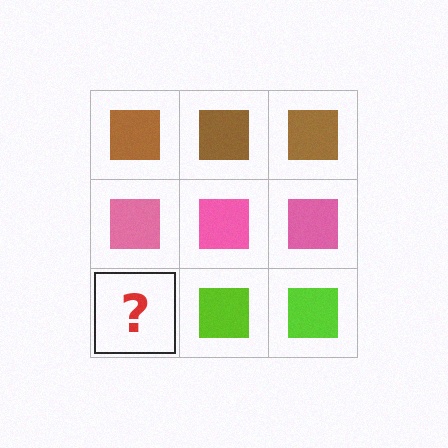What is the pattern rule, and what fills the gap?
The rule is that each row has a consistent color. The gap should be filled with a lime square.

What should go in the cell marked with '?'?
The missing cell should contain a lime square.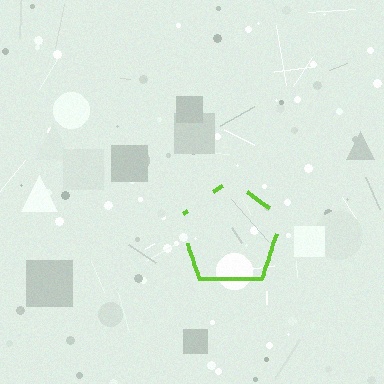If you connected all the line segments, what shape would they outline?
They would outline a pentagon.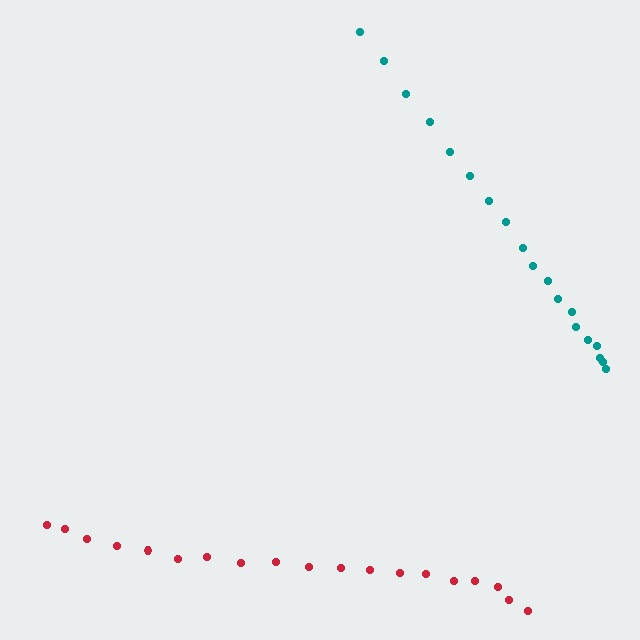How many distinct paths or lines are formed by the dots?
There are 2 distinct paths.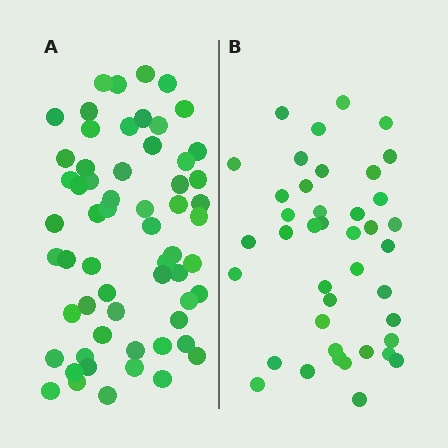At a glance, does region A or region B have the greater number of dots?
Region A (the left region) has more dots.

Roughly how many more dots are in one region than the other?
Region A has approximately 20 more dots than region B.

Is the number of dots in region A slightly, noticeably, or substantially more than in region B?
Region A has substantially more. The ratio is roughly 1.5 to 1.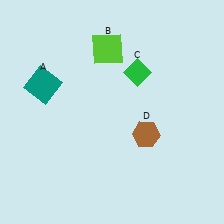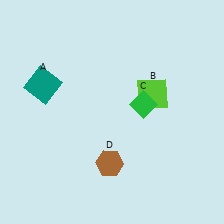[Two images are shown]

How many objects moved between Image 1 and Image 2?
3 objects moved between the two images.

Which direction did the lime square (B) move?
The lime square (B) moved right.